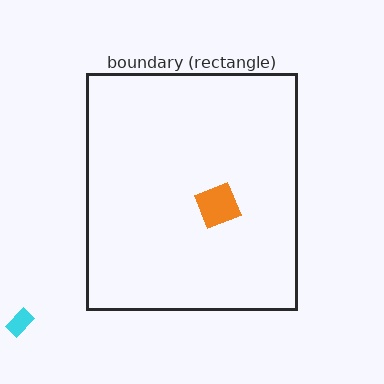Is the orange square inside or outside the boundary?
Inside.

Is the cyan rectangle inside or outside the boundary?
Outside.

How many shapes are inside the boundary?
1 inside, 1 outside.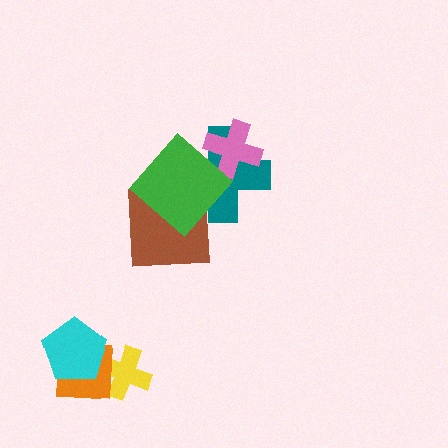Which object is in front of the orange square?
The cyan pentagon is in front of the orange square.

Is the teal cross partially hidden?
Yes, it is partially covered by another shape.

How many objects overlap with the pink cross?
1 object overlaps with the pink cross.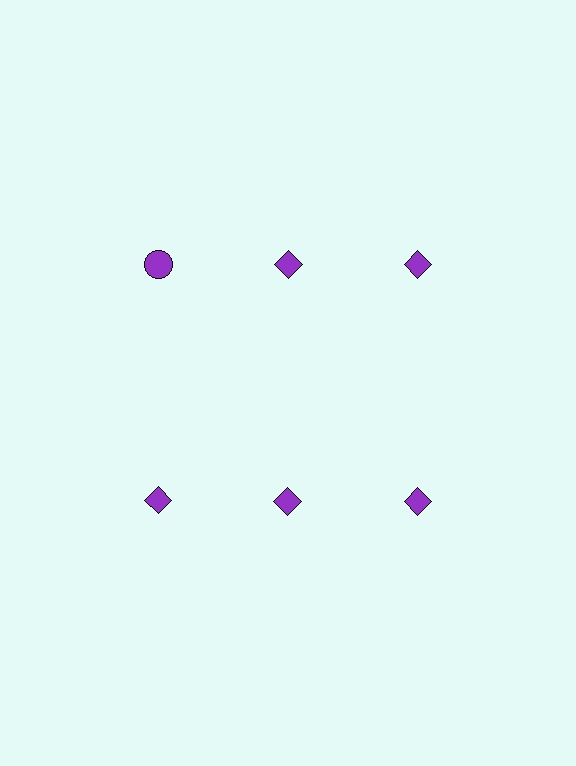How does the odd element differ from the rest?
It has a different shape: circle instead of diamond.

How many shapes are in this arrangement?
There are 6 shapes arranged in a grid pattern.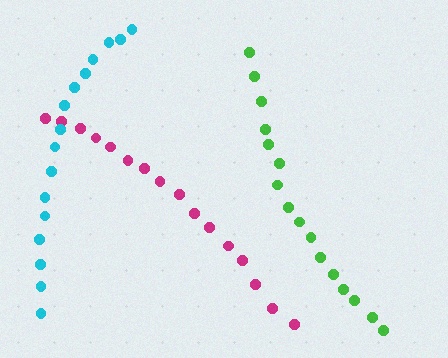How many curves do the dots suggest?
There are 3 distinct paths.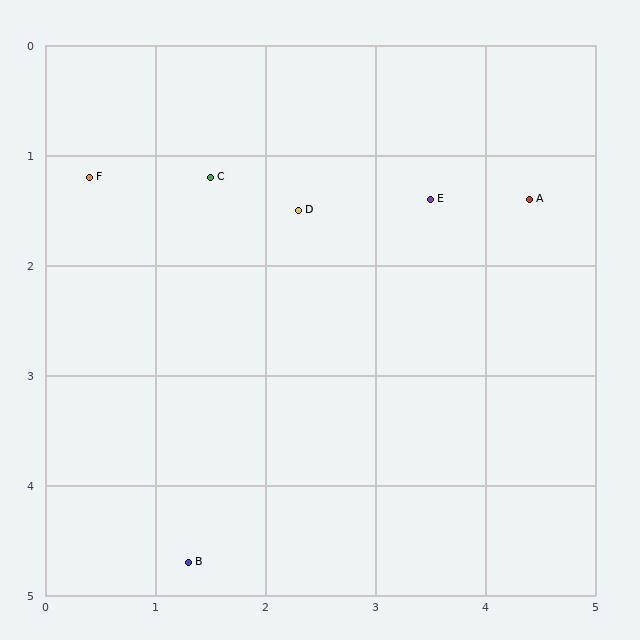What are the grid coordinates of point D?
Point D is at approximately (2.3, 1.5).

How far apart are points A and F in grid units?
Points A and F are about 4.0 grid units apart.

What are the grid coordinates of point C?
Point C is at approximately (1.5, 1.2).